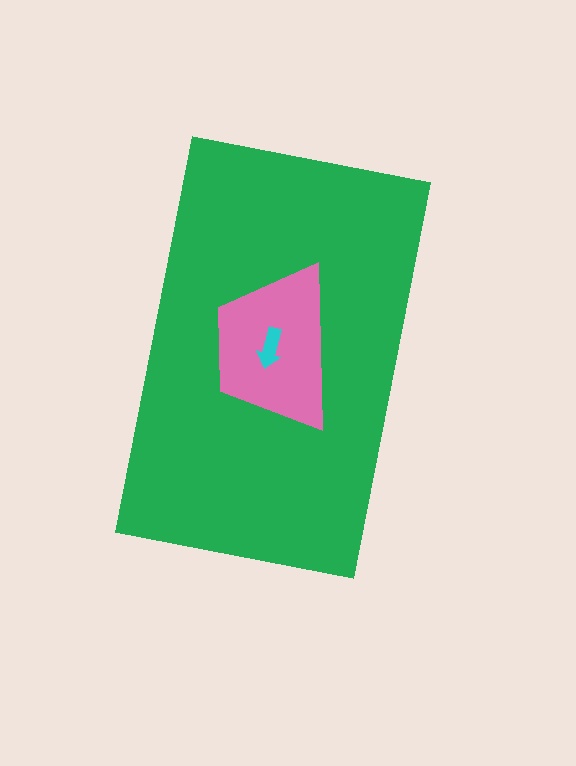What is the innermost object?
The cyan arrow.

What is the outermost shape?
The green rectangle.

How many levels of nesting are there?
3.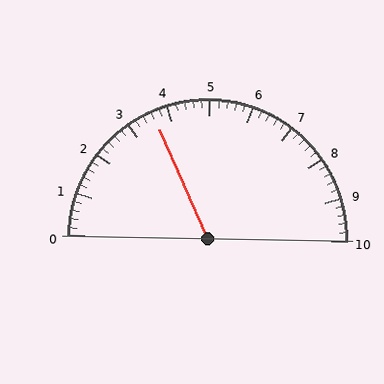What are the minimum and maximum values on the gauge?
The gauge ranges from 0 to 10.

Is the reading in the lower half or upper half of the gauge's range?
The reading is in the lower half of the range (0 to 10).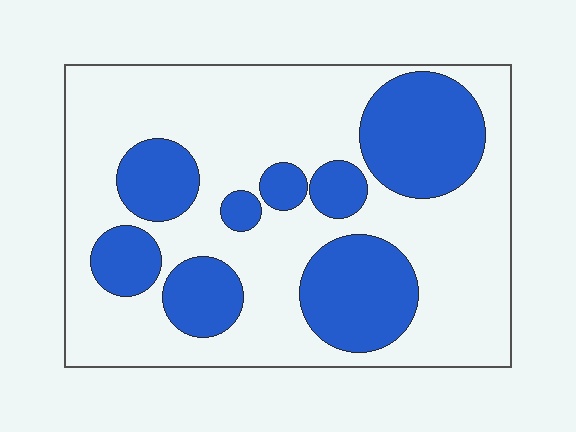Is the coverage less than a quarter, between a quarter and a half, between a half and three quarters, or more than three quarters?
Between a quarter and a half.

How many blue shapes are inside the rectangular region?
8.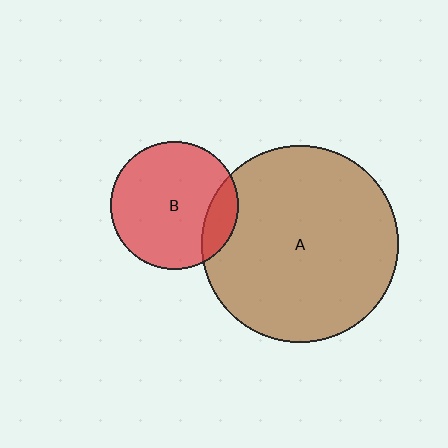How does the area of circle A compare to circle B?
Approximately 2.3 times.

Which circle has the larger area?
Circle A (brown).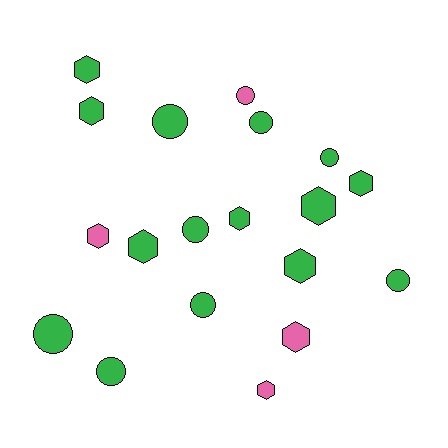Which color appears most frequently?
Green, with 15 objects.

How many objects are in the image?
There are 19 objects.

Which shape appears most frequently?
Hexagon, with 10 objects.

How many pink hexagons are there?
There are 3 pink hexagons.